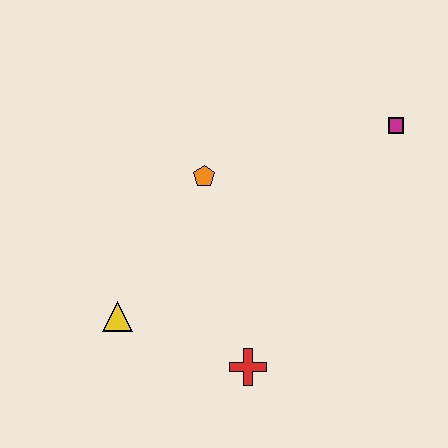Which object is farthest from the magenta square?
The yellow triangle is farthest from the magenta square.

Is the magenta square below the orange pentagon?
No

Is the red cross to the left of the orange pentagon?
No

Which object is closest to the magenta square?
The orange pentagon is closest to the magenta square.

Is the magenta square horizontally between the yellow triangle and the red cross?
No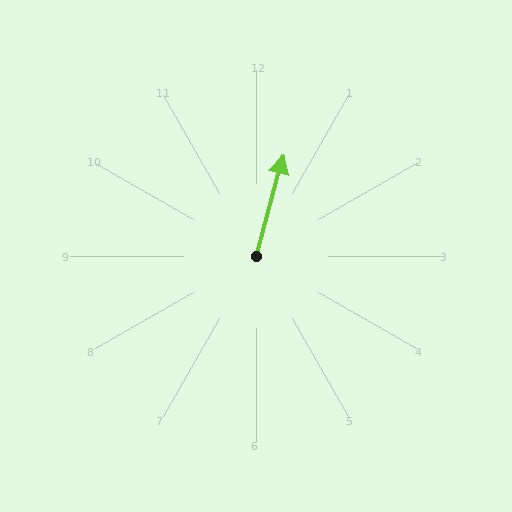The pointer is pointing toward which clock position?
Roughly 1 o'clock.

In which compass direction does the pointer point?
North.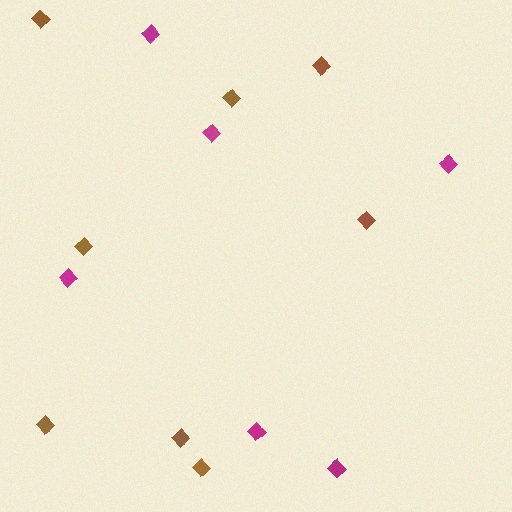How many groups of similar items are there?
There are 2 groups: one group of brown diamonds (8) and one group of magenta diamonds (6).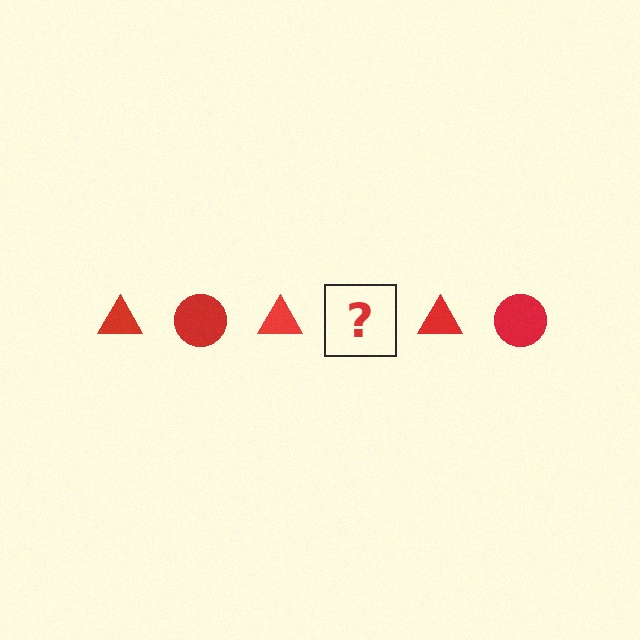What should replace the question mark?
The question mark should be replaced with a red circle.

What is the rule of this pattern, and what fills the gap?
The rule is that the pattern cycles through triangle, circle shapes in red. The gap should be filled with a red circle.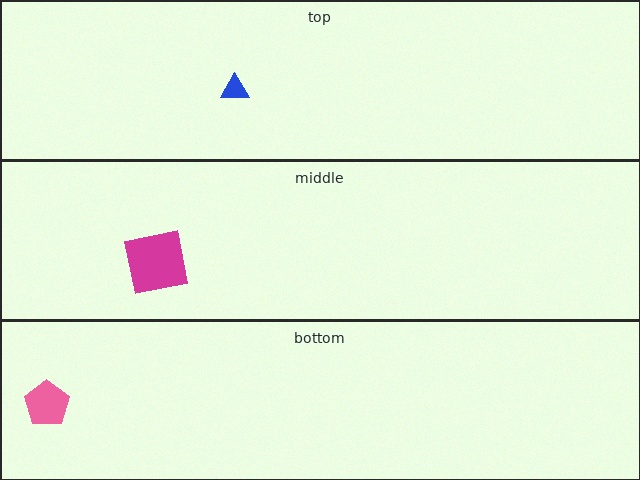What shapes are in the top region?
The blue triangle.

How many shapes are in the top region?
1.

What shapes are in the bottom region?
The pink pentagon.